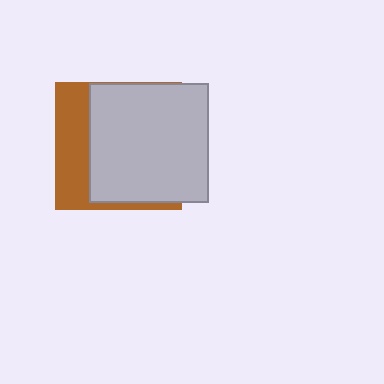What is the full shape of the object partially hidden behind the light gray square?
The partially hidden object is a brown square.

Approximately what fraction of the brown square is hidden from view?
Roughly 68% of the brown square is hidden behind the light gray square.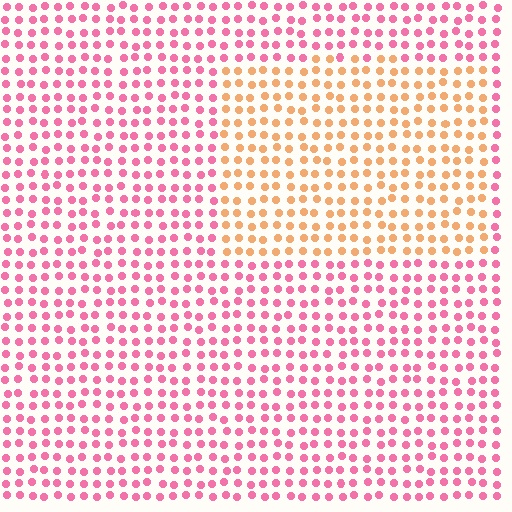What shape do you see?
I see a rectangle.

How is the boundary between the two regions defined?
The boundary is defined purely by a slight shift in hue (about 52 degrees). Spacing, size, and orientation are identical on both sides.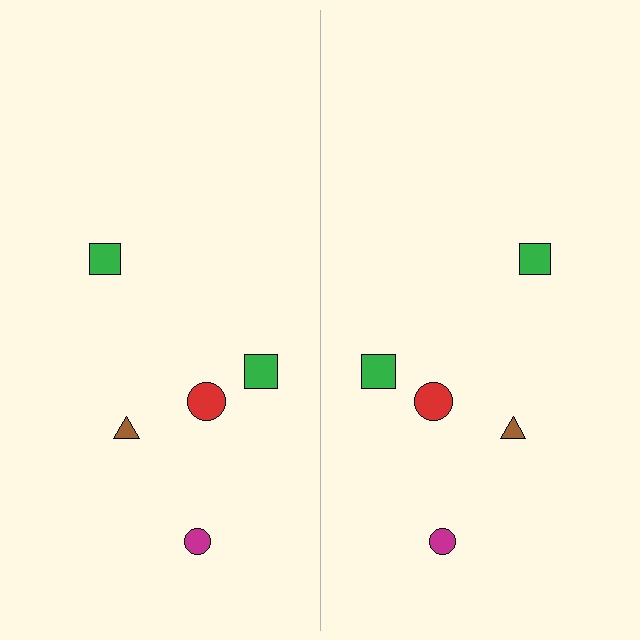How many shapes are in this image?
There are 10 shapes in this image.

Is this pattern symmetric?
Yes, this pattern has bilateral (reflection) symmetry.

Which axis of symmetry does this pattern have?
The pattern has a vertical axis of symmetry running through the center of the image.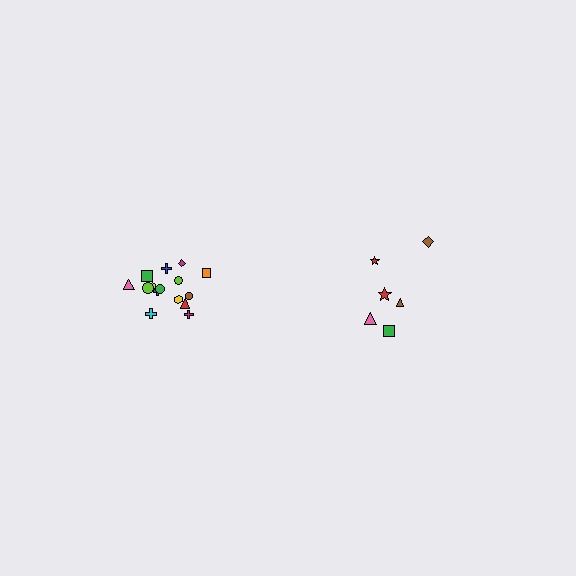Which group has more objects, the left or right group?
The left group.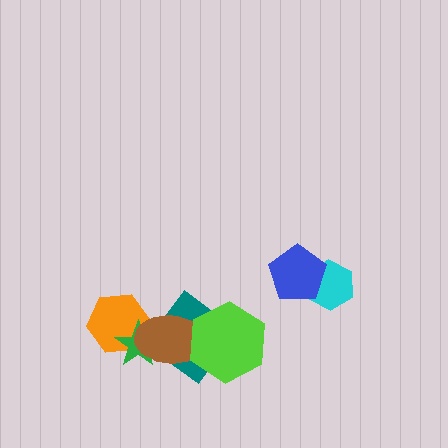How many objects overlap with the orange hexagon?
2 objects overlap with the orange hexagon.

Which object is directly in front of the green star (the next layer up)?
The teal diamond is directly in front of the green star.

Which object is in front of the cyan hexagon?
The blue pentagon is in front of the cyan hexagon.